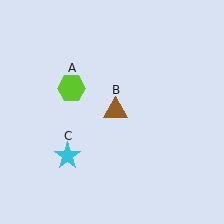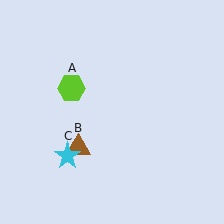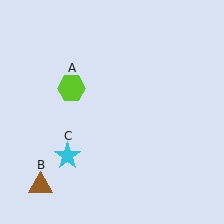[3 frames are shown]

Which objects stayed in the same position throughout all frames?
Lime hexagon (object A) and cyan star (object C) remained stationary.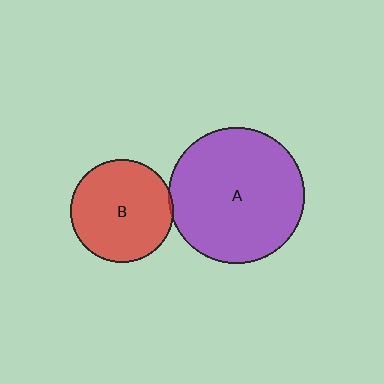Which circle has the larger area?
Circle A (purple).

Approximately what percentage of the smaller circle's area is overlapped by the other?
Approximately 5%.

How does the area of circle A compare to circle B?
Approximately 1.7 times.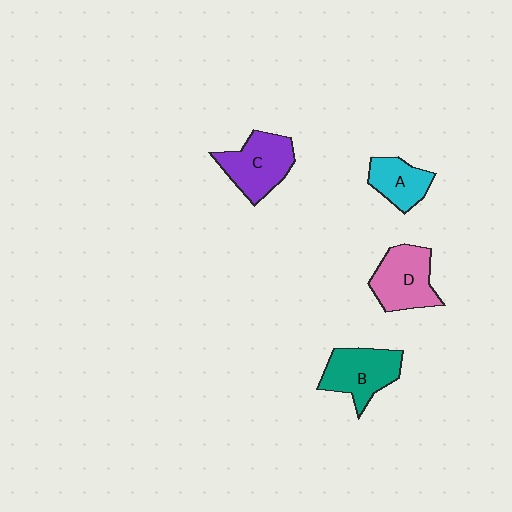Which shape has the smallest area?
Shape A (cyan).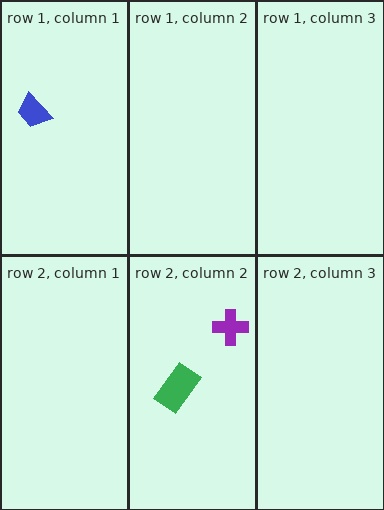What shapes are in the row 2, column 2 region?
The green rectangle, the purple cross.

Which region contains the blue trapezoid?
The row 1, column 1 region.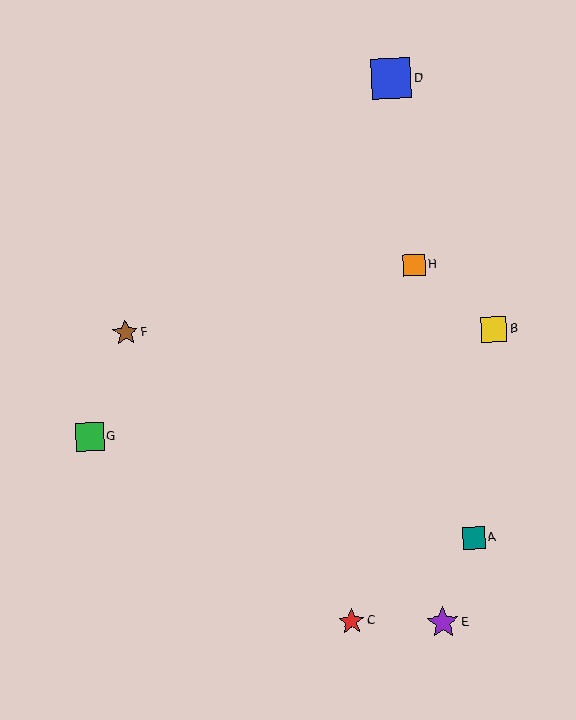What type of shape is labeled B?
Shape B is a yellow square.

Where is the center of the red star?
The center of the red star is at (352, 621).